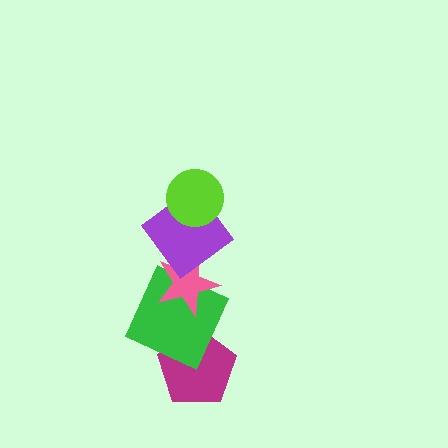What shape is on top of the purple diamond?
The lime circle is on top of the purple diamond.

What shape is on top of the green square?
The pink star is on top of the green square.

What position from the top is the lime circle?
The lime circle is 1st from the top.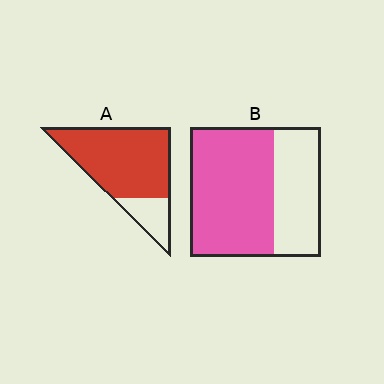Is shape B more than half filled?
Yes.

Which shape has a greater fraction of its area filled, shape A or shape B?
Shape A.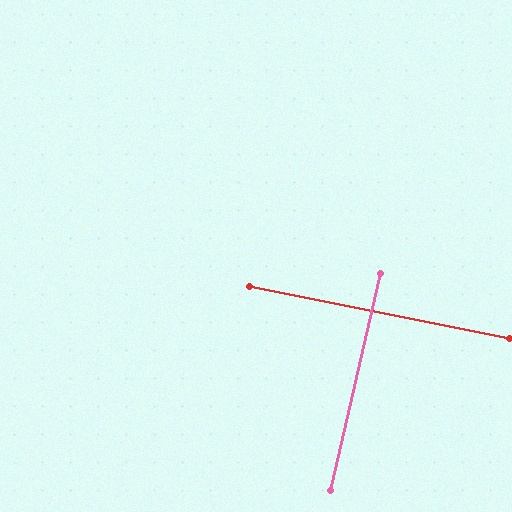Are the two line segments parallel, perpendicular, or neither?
Perpendicular — they meet at approximately 89°.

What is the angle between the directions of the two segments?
Approximately 89 degrees.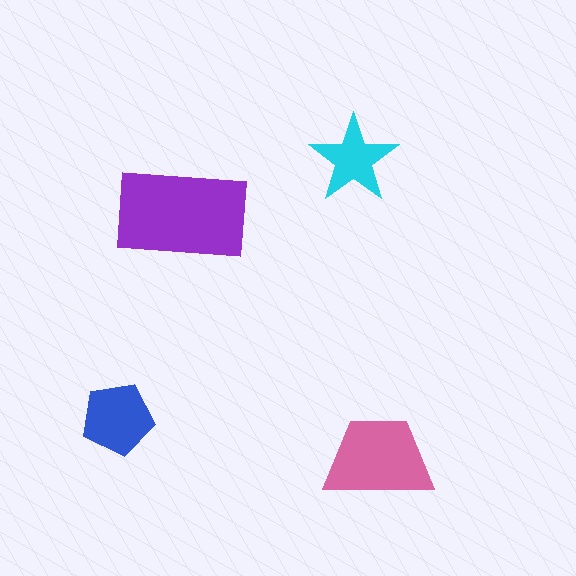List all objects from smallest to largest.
The cyan star, the blue pentagon, the pink trapezoid, the purple rectangle.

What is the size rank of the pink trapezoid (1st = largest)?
2nd.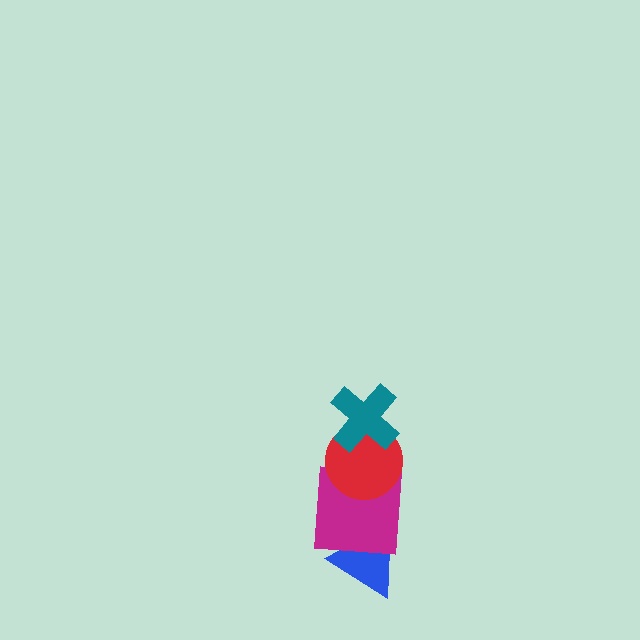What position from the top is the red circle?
The red circle is 2nd from the top.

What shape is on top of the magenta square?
The red circle is on top of the magenta square.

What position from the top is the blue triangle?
The blue triangle is 4th from the top.